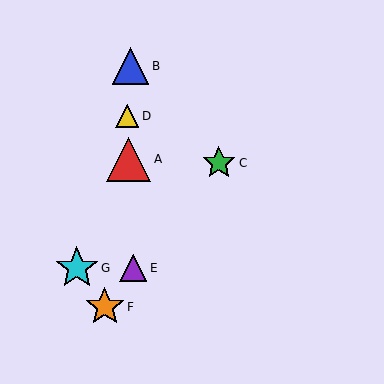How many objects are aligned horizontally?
2 objects (E, G) are aligned horizontally.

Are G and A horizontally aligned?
No, G is at y≈268 and A is at y≈159.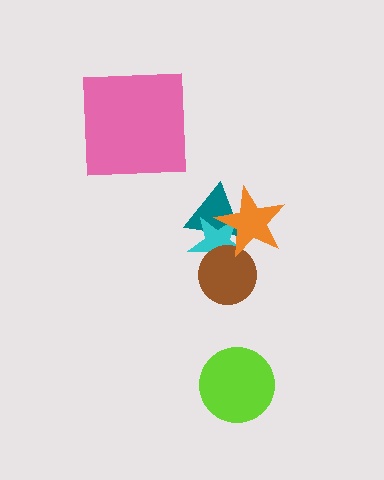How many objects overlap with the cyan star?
3 objects overlap with the cyan star.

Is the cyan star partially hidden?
Yes, it is partially covered by another shape.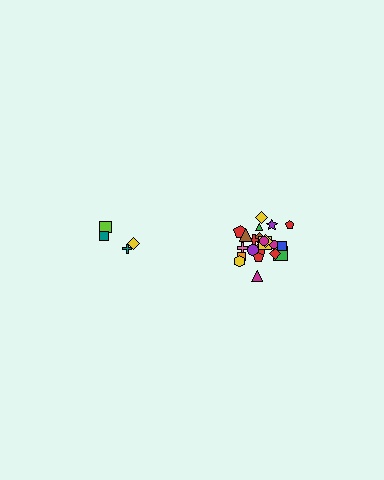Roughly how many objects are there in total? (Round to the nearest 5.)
Roughly 25 objects in total.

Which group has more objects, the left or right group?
The right group.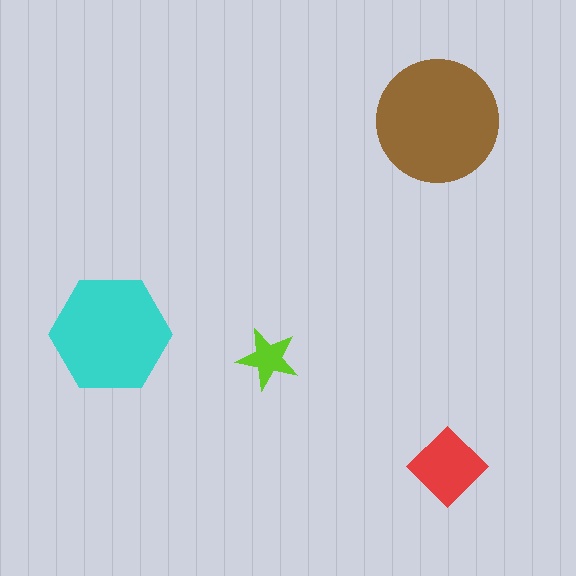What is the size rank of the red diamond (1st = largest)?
3rd.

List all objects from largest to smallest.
The brown circle, the cyan hexagon, the red diamond, the lime star.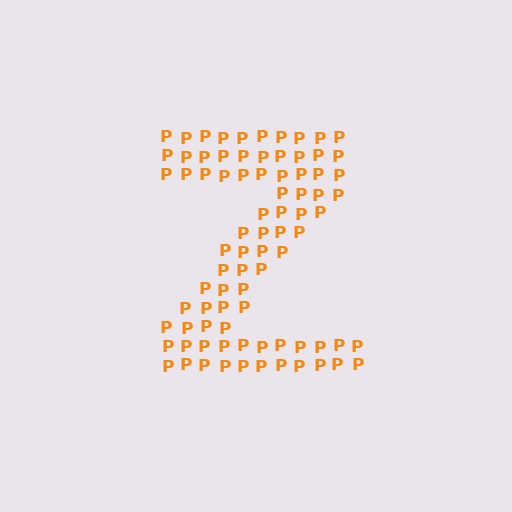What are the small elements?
The small elements are letter P's.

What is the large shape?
The large shape is the letter Z.